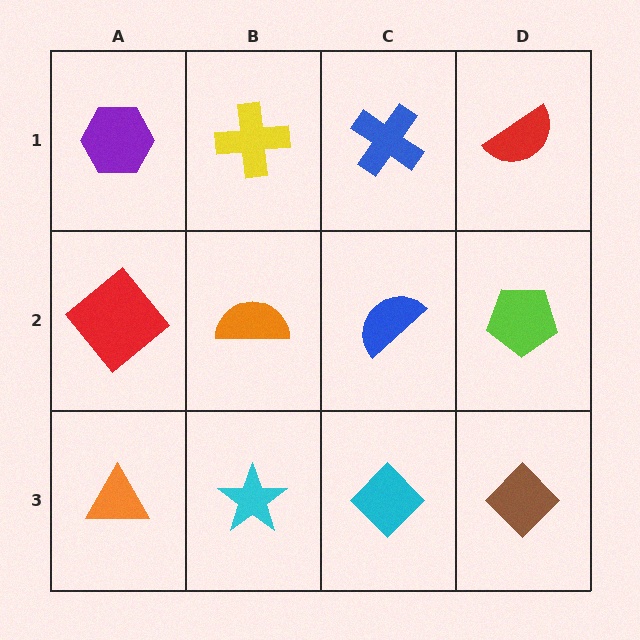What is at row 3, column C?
A cyan diamond.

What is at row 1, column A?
A purple hexagon.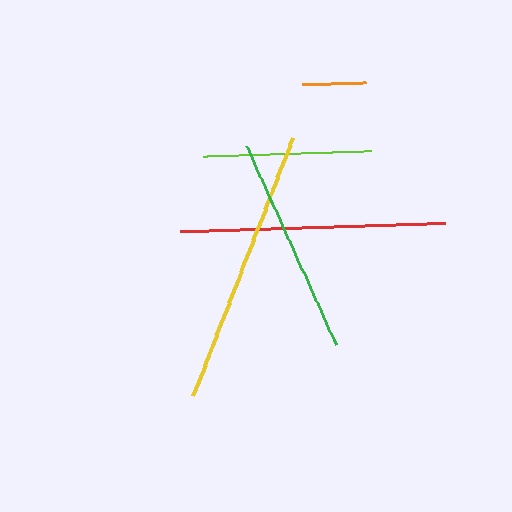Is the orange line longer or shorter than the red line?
The red line is longer than the orange line.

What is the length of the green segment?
The green segment is approximately 218 pixels long.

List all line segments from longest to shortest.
From longest to shortest: yellow, red, green, lime, orange.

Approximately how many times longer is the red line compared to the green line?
The red line is approximately 1.2 times the length of the green line.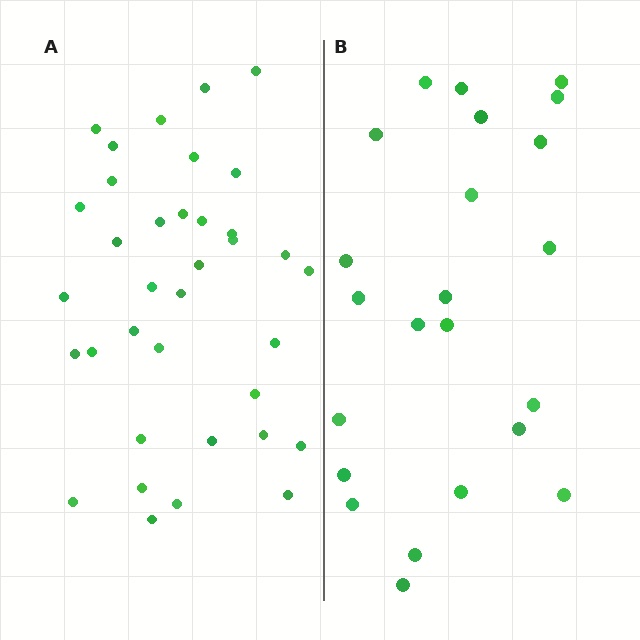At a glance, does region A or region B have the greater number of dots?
Region A (the left region) has more dots.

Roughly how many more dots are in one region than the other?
Region A has approximately 15 more dots than region B.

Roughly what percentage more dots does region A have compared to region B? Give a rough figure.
About 55% more.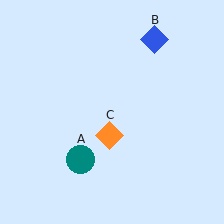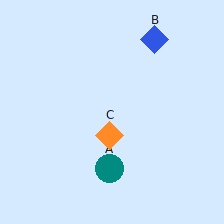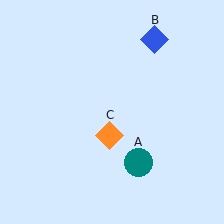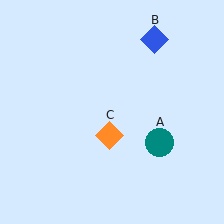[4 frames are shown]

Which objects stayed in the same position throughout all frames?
Blue diamond (object B) and orange diamond (object C) remained stationary.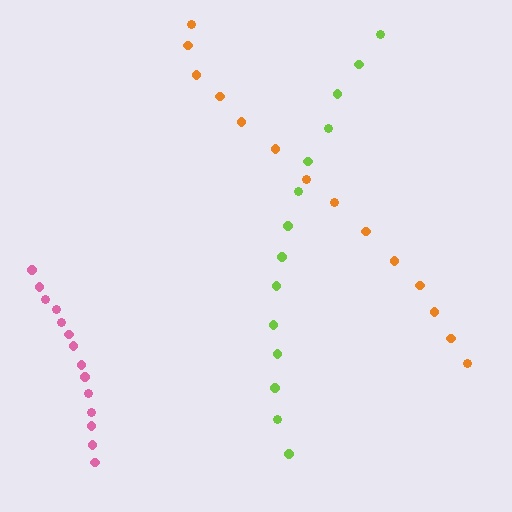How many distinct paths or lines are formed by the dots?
There are 3 distinct paths.